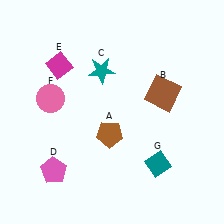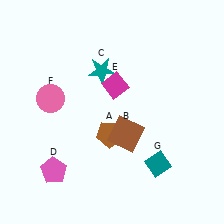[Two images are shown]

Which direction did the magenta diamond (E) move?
The magenta diamond (E) moved right.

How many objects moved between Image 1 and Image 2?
2 objects moved between the two images.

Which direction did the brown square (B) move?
The brown square (B) moved down.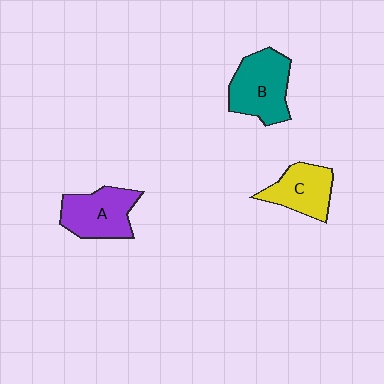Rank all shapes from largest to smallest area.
From largest to smallest: B (teal), A (purple), C (yellow).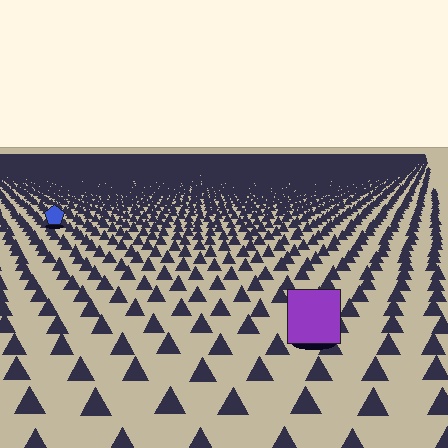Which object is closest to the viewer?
The purple square is closest. The texture marks near it are larger and more spread out.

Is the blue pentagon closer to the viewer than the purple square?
No. The purple square is closer — you can tell from the texture gradient: the ground texture is coarser near it.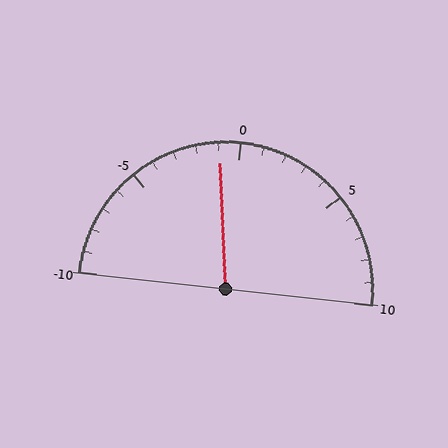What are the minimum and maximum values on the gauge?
The gauge ranges from -10 to 10.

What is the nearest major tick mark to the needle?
The nearest major tick mark is 0.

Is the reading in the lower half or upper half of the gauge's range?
The reading is in the lower half of the range (-10 to 10).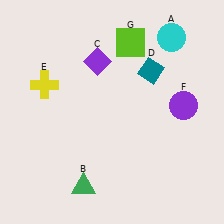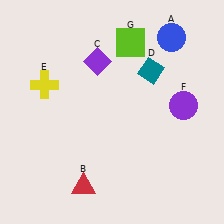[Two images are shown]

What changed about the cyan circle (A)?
In Image 1, A is cyan. In Image 2, it changed to blue.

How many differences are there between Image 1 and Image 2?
There are 2 differences between the two images.